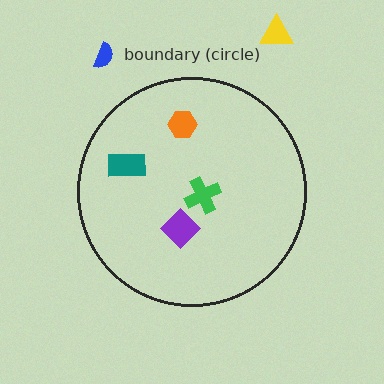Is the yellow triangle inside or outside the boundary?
Outside.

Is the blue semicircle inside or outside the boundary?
Outside.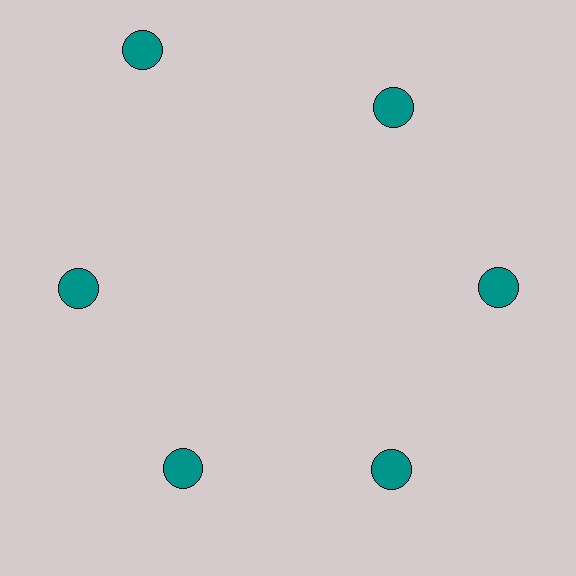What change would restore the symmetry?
The symmetry would be restored by moving it inward, back onto the ring so that all 6 circles sit at equal angles and equal distance from the center.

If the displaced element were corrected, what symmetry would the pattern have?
It would have 6-fold rotational symmetry — the pattern would map onto itself every 60 degrees.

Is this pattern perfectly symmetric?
No. The 6 teal circles are arranged in a ring, but one element near the 11 o'clock position is pushed outward from the center, breaking the 6-fold rotational symmetry.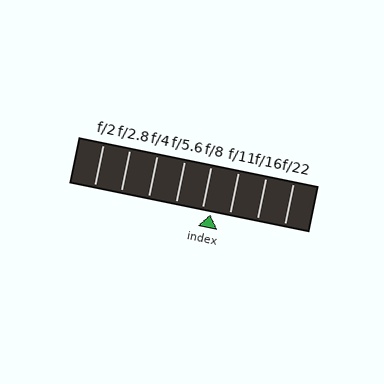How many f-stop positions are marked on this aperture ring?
There are 8 f-stop positions marked.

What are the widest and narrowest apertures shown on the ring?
The widest aperture shown is f/2 and the narrowest is f/22.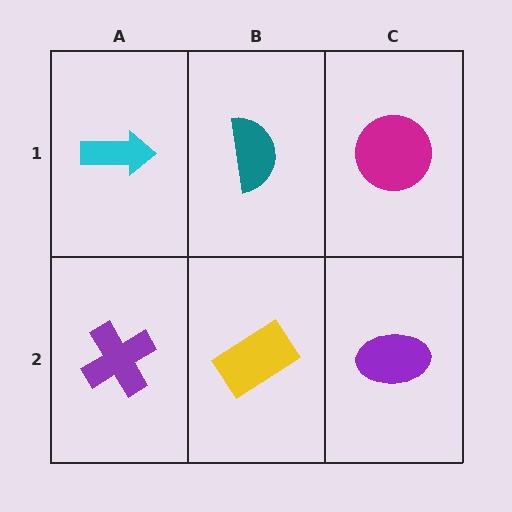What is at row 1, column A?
A cyan arrow.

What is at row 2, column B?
A yellow rectangle.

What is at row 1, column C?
A magenta circle.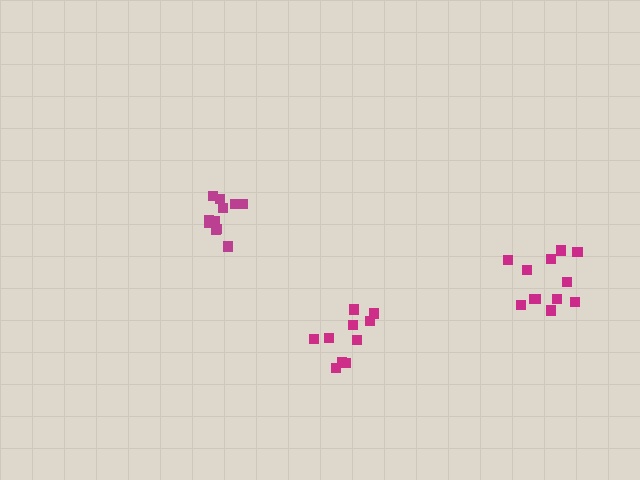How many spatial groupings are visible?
There are 3 spatial groupings.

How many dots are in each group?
Group 1: 12 dots, Group 2: 11 dots, Group 3: 10 dots (33 total).